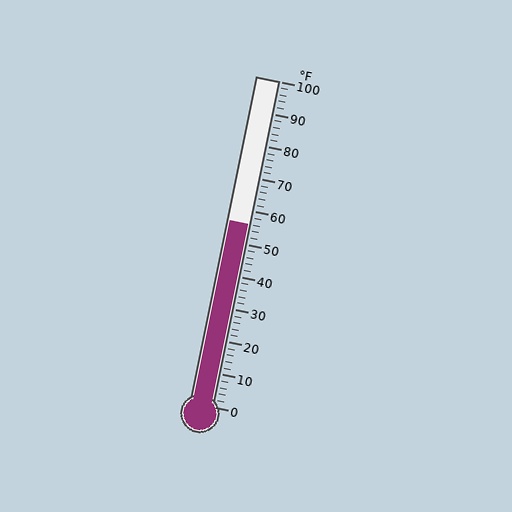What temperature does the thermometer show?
The thermometer shows approximately 56°F.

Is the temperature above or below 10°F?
The temperature is above 10°F.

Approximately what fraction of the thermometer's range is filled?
The thermometer is filled to approximately 55% of its range.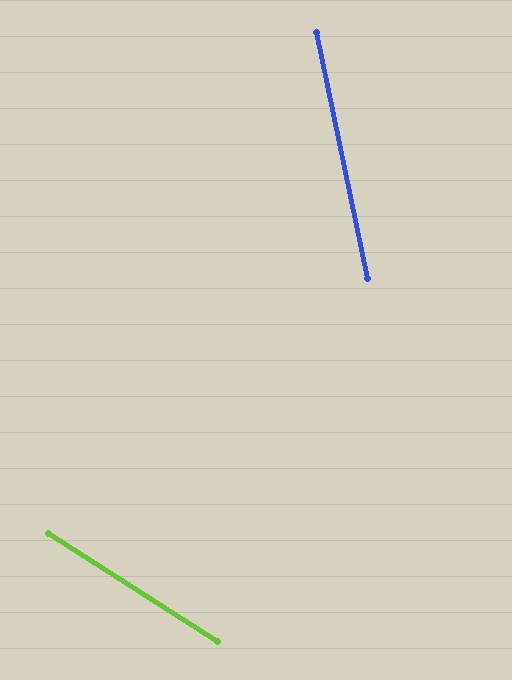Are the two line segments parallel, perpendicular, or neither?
Neither parallel nor perpendicular — they differ by about 46°.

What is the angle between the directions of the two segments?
Approximately 46 degrees.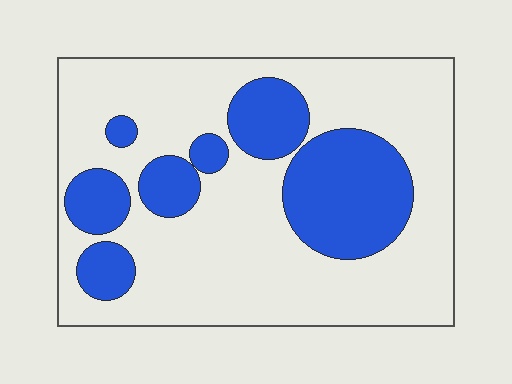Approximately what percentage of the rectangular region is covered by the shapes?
Approximately 30%.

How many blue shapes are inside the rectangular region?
7.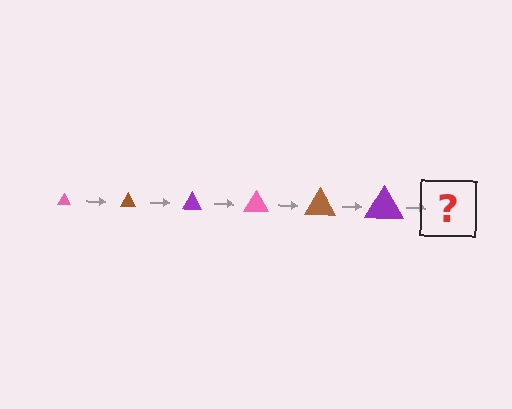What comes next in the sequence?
The next element should be a pink triangle, larger than the previous one.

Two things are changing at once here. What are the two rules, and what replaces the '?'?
The two rules are that the triangle grows larger each step and the color cycles through pink, brown, and purple. The '?' should be a pink triangle, larger than the previous one.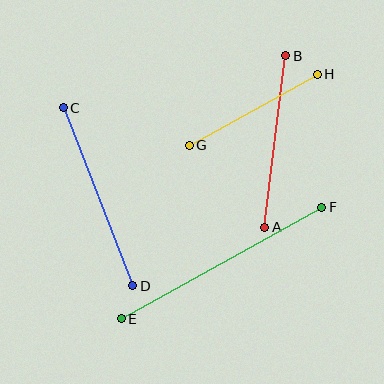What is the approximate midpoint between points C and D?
The midpoint is at approximately (98, 197) pixels.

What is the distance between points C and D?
The distance is approximately 191 pixels.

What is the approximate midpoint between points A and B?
The midpoint is at approximately (275, 142) pixels.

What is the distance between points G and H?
The distance is approximately 146 pixels.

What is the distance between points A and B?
The distance is approximately 173 pixels.